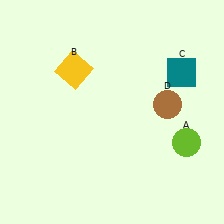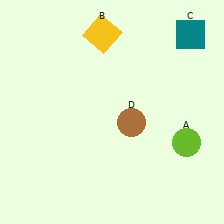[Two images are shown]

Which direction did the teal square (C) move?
The teal square (C) moved up.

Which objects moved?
The objects that moved are: the yellow square (B), the teal square (C), the brown circle (D).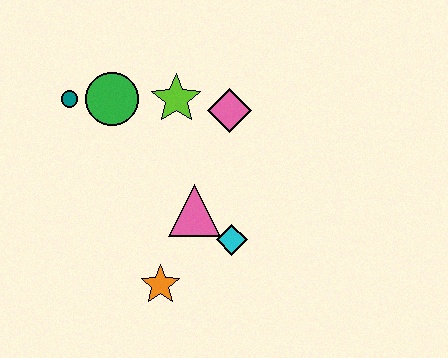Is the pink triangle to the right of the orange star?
Yes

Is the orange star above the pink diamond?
No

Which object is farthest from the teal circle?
The cyan diamond is farthest from the teal circle.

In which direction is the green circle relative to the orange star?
The green circle is above the orange star.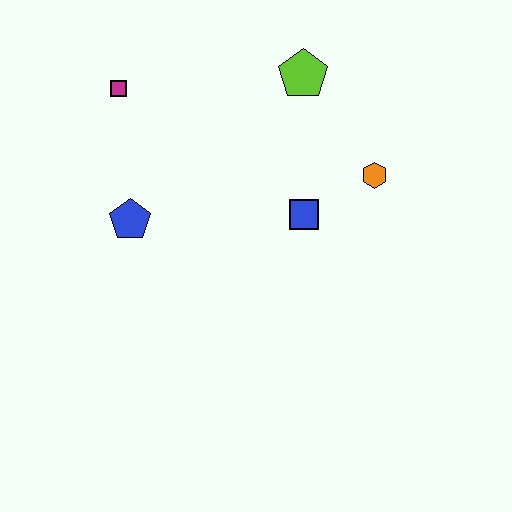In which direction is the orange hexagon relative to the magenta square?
The orange hexagon is to the right of the magenta square.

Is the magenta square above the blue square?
Yes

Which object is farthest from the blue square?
The magenta square is farthest from the blue square.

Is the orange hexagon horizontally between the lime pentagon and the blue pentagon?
No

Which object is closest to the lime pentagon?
The orange hexagon is closest to the lime pentagon.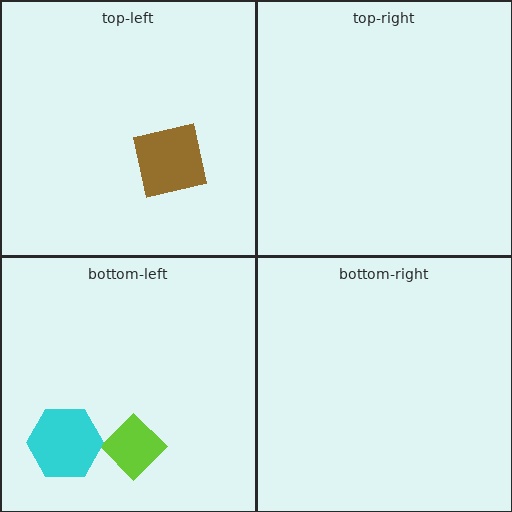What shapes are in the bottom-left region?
The lime diamond, the cyan hexagon.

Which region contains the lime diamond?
The bottom-left region.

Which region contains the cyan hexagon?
The bottom-left region.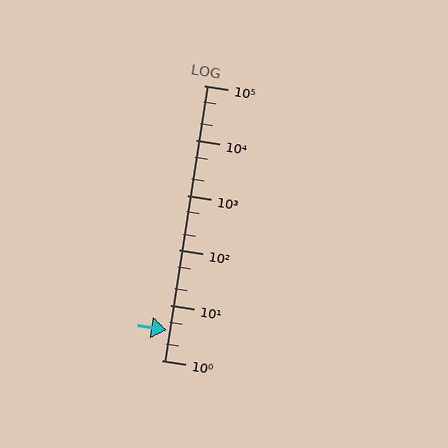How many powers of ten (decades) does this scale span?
The scale spans 5 decades, from 1 to 100000.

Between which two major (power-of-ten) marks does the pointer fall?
The pointer is between 1 and 10.